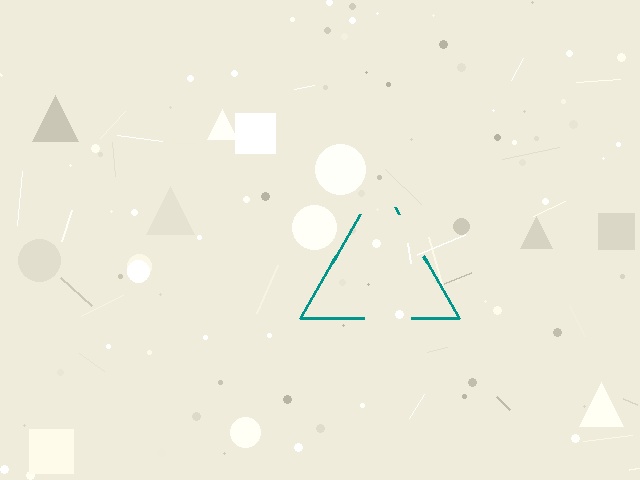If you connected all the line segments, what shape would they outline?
They would outline a triangle.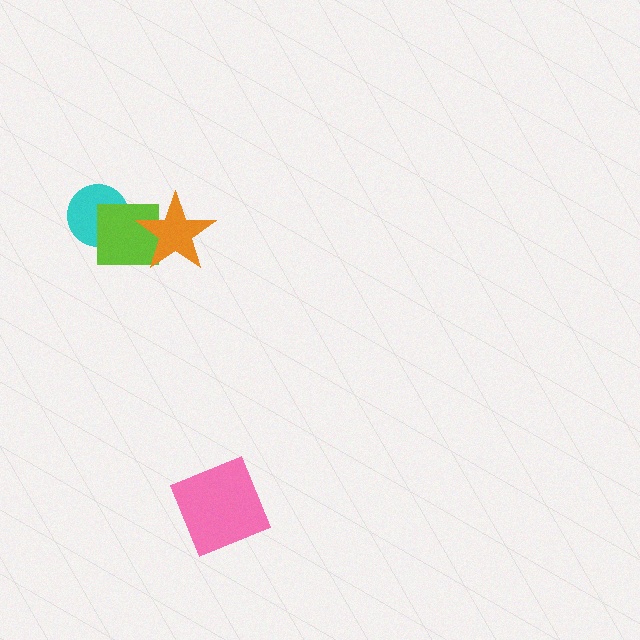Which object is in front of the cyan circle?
The lime square is in front of the cyan circle.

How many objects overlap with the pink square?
0 objects overlap with the pink square.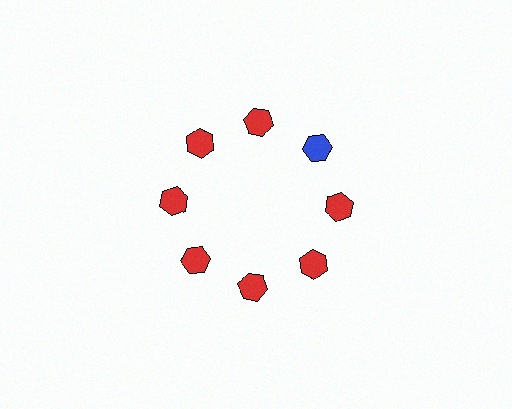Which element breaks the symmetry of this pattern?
The blue hexagon at roughly the 2 o'clock position breaks the symmetry. All other shapes are red hexagons.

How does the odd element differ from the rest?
It has a different color: blue instead of red.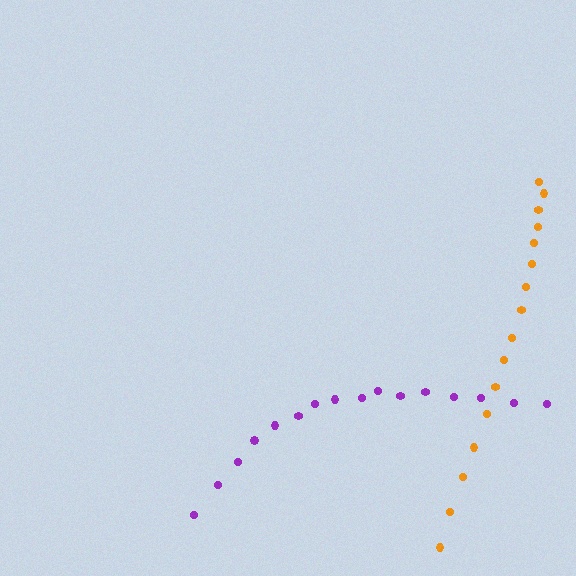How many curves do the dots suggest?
There are 2 distinct paths.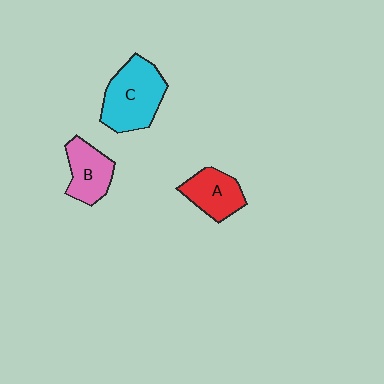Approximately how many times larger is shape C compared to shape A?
Approximately 1.6 times.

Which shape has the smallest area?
Shape A (red).